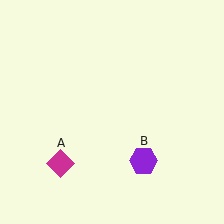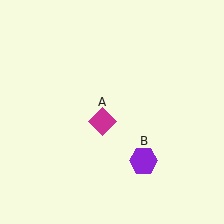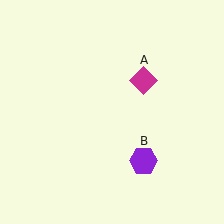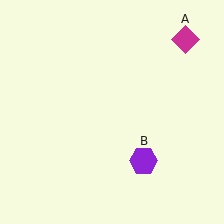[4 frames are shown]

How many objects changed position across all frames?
1 object changed position: magenta diamond (object A).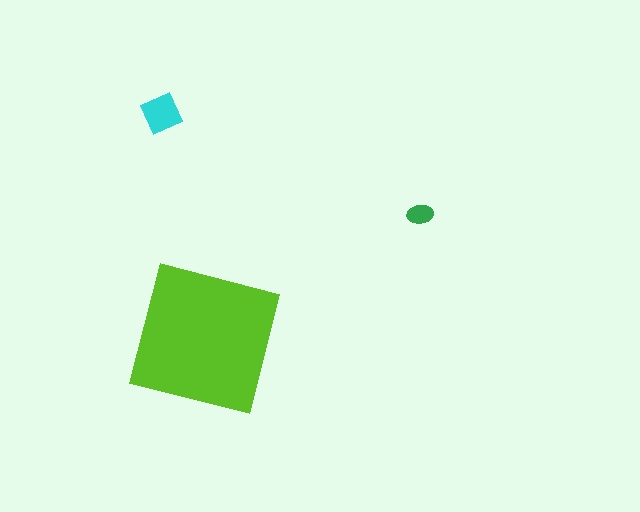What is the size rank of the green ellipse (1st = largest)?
3rd.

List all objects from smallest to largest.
The green ellipse, the cyan diamond, the lime square.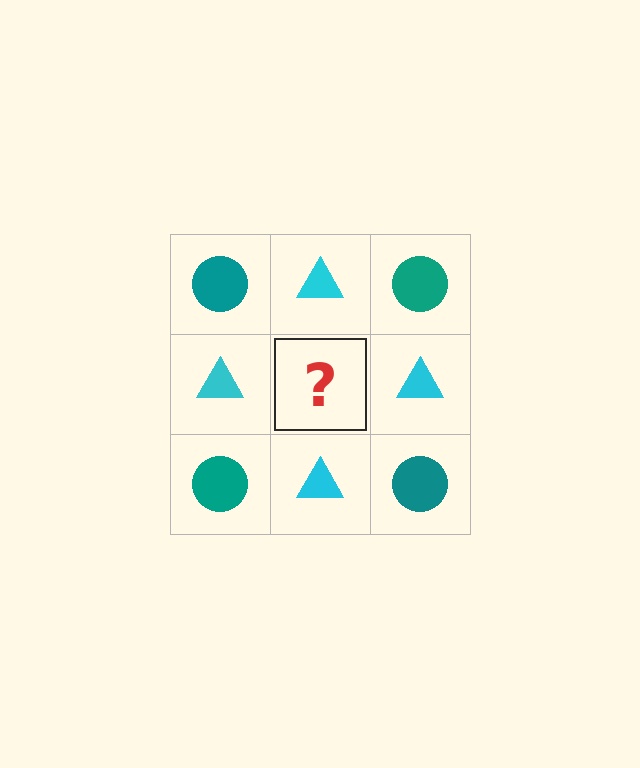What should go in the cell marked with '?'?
The missing cell should contain a teal circle.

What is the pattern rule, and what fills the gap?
The rule is that it alternates teal circle and cyan triangle in a checkerboard pattern. The gap should be filled with a teal circle.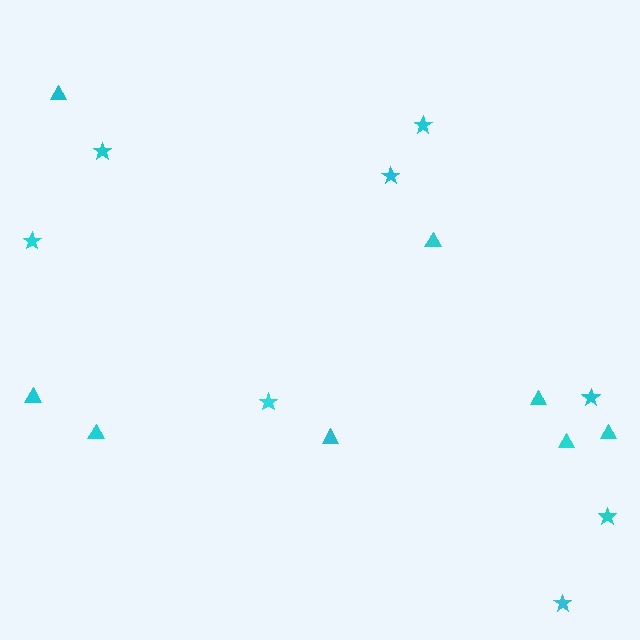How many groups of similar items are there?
There are 2 groups: one group of triangles (8) and one group of stars (8).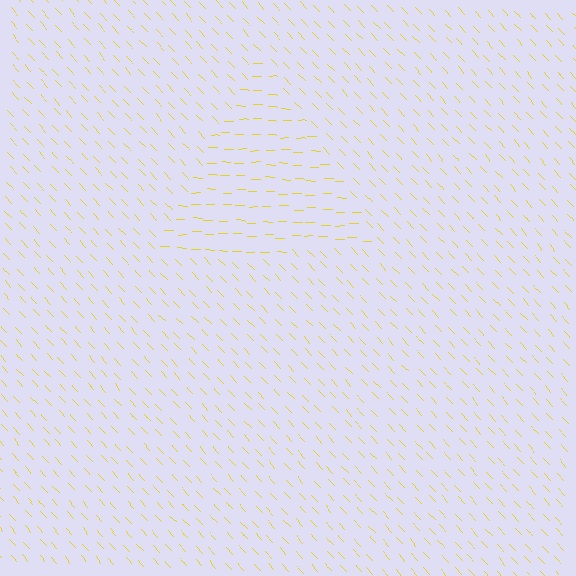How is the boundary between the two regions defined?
The boundary is defined purely by a change in line orientation (approximately 45 degrees difference). All lines are the same color and thickness.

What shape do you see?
I see a triangle.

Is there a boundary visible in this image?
Yes, there is a texture boundary formed by a change in line orientation.